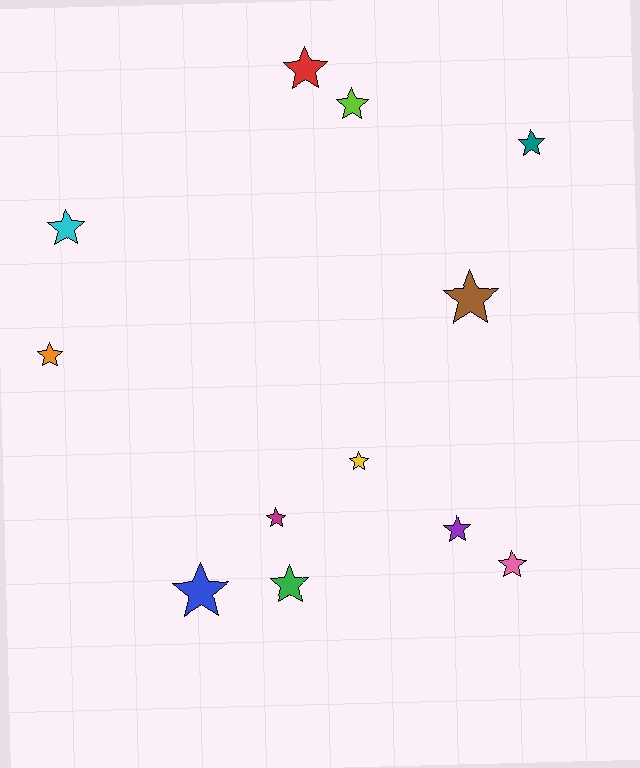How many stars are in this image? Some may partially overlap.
There are 12 stars.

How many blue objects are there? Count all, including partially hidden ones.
There is 1 blue object.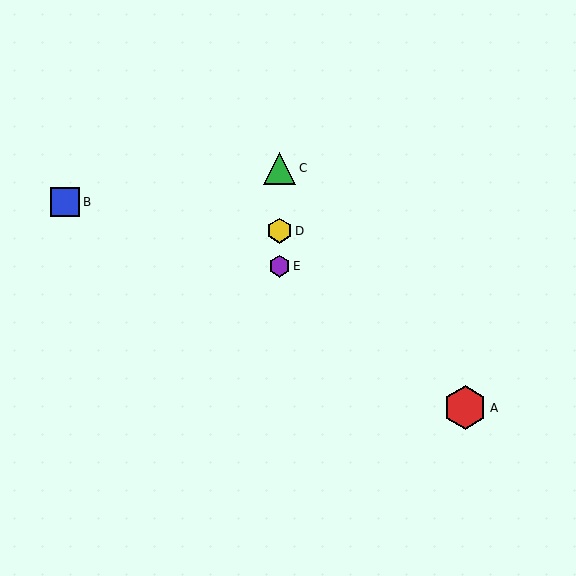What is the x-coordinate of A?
Object A is at x≈465.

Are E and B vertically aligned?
No, E is at x≈280 and B is at x≈65.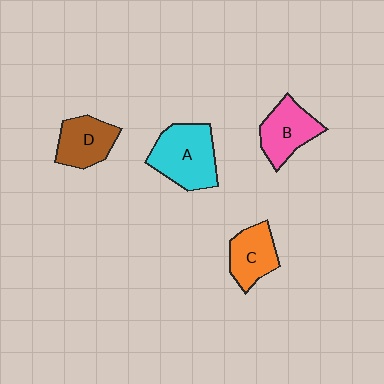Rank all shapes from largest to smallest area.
From largest to smallest: A (cyan), B (pink), D (brown), C (orange).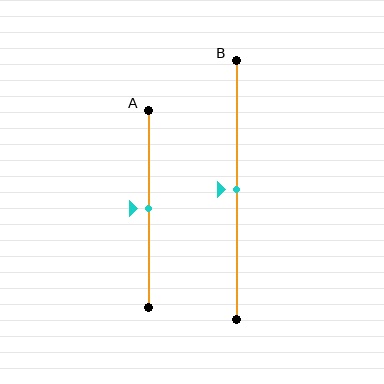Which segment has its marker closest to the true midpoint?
Segment A has its marker closest to the true midpoint.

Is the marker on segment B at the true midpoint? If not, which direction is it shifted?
Yes, the marker on segment B is at the true midpoint.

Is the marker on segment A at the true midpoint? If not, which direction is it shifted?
Yes, the marker on segment A is at the true midpoint.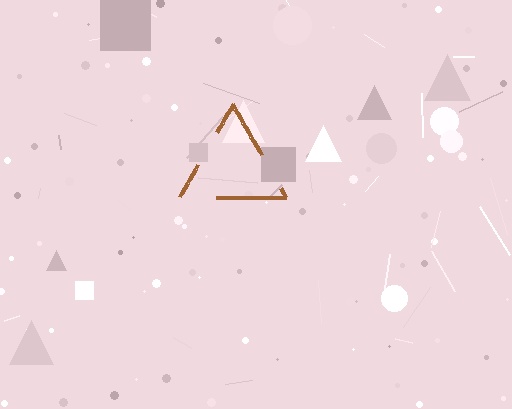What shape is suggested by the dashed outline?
The dashed outline suggests a triangle.